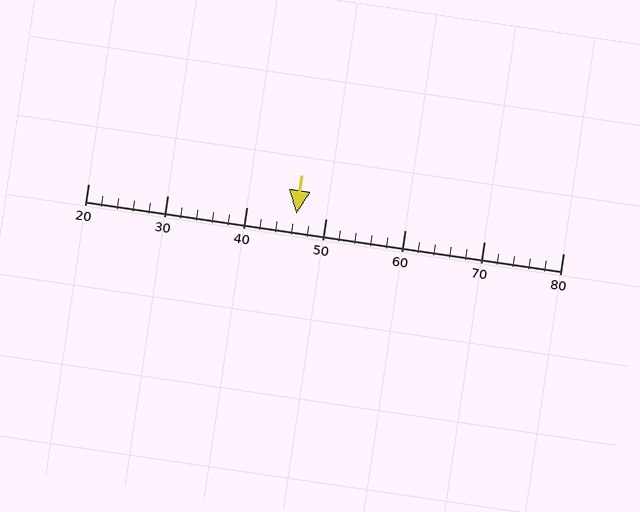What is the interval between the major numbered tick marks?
The major tick marks are spaced 10 units apart.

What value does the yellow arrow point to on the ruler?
The yellow arrow points to approximately 46.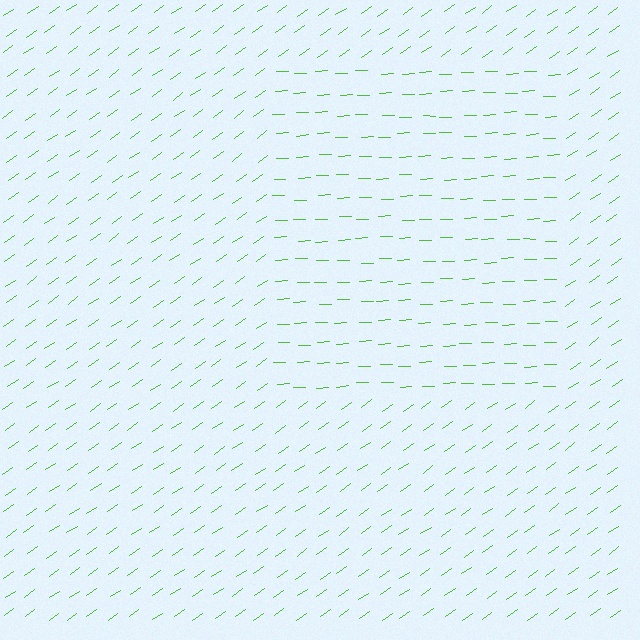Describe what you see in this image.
The image is filled with small lime line segments. A rectangle region in the image has lines oriented differently from the surrounding lines, creating a visible texture boundary.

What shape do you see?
I see a rectangle.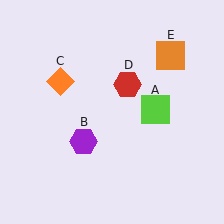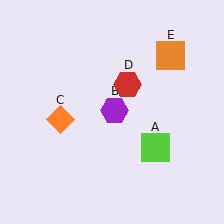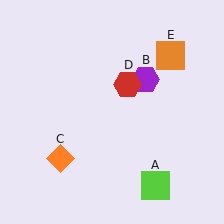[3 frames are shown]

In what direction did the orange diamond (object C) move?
The orange diamond (object C) moved down.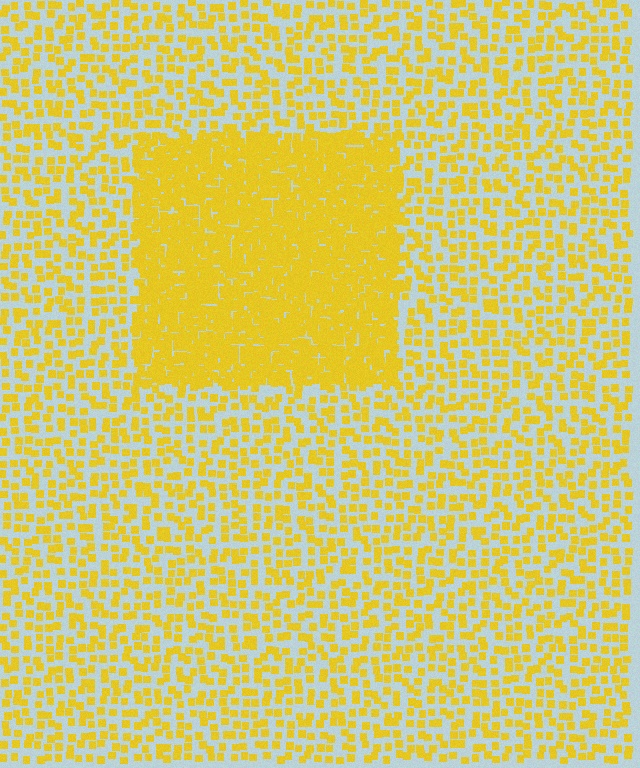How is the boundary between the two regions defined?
The boundary is defined by a change in element density (approximately 2.7x ratio). All elements are the same color, size, and shape.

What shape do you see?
I see a rectangle.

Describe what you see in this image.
The image contains small yellow elements arranged at two different densities. A rectangle-shaped region is visible where the elements are more densely packed than the surrounding area.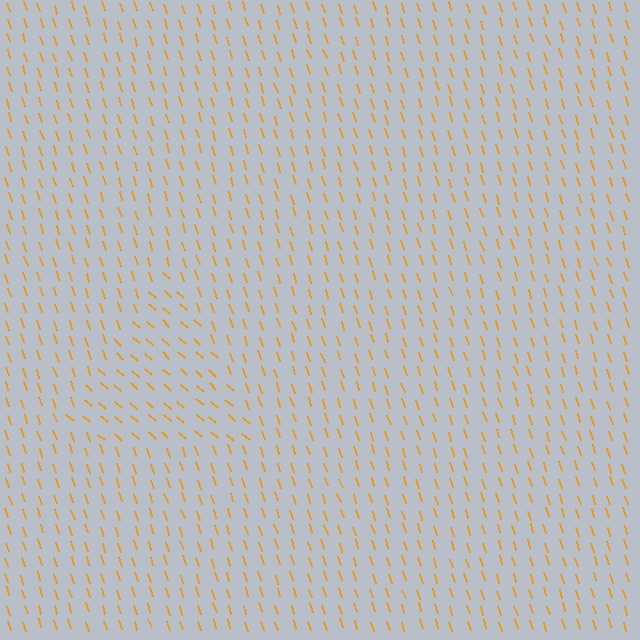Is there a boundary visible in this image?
Yes, there is a texture boundary formed by a change in line orientation.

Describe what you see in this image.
The image is filled with small orange line segments. A triangle region in the image has lines oriented differently from the surrounding lines, creating a visible texture boundary.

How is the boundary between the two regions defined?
The boundary is defined purely by a change in line orientation (approximately 31 degrees difference). All lines are the same color and thickness.